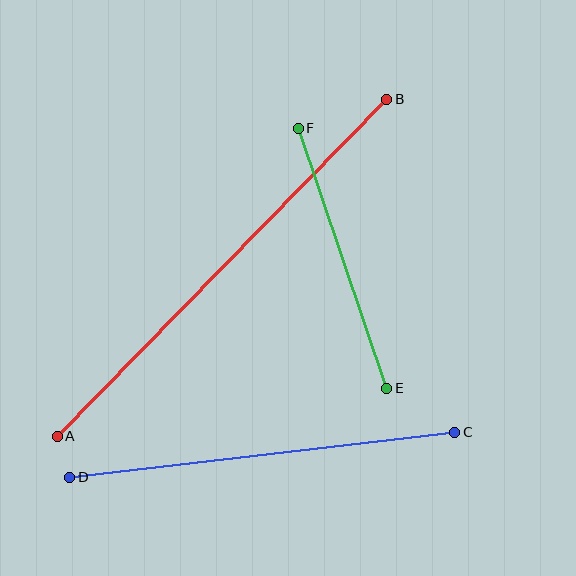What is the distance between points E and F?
The distance is approximately 275 pixels.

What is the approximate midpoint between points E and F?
The midpoint is at approximately (342, 258) pixels.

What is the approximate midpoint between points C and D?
The midpoint is at approximately (262, 455) pixels.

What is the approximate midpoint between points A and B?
The midpoint is at approximately (222, 268) pixels.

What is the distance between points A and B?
The distance is approximately 471 pixels.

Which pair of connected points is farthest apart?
Points A and B are farthest apart.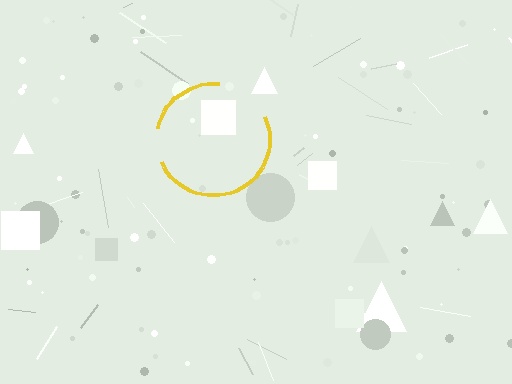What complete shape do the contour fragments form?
The contour fragments form a circle.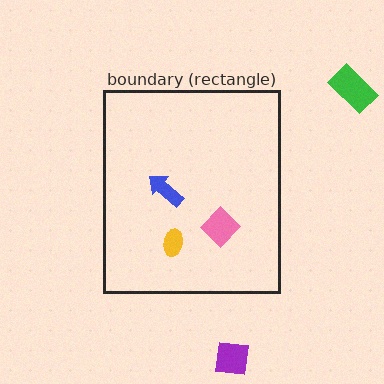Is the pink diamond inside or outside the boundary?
Inside.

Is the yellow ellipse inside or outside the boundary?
Inside.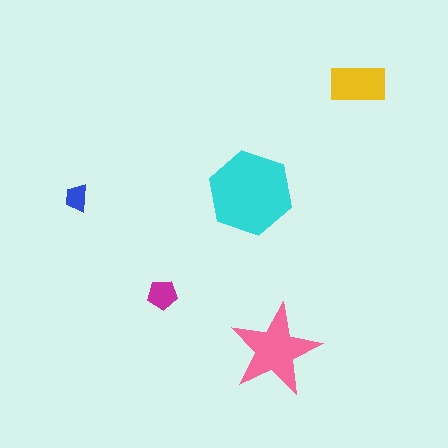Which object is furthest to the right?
The yellow rectangle is rightmost.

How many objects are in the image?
There are 5 objects in the image.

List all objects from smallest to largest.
The blue trapezoid, the magenta pentagon, the yellow rectangle, the pink star, the cyan hexagon.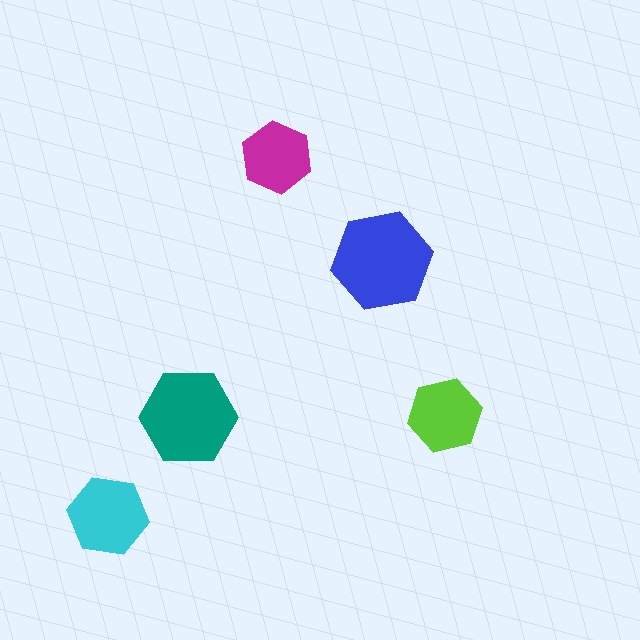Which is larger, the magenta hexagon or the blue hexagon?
The blue one.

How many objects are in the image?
There are 5 objects in the image.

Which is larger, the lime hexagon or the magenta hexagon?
The lime one.